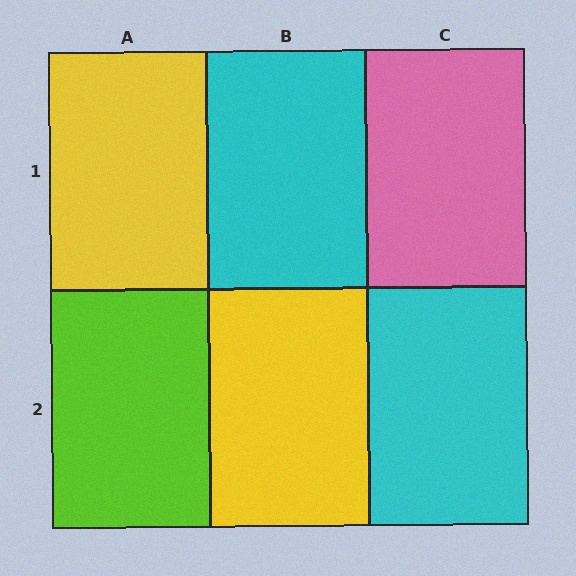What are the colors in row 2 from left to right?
Lime, yellow, cyan.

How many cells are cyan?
2 cells are cyan.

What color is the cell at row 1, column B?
Cyan.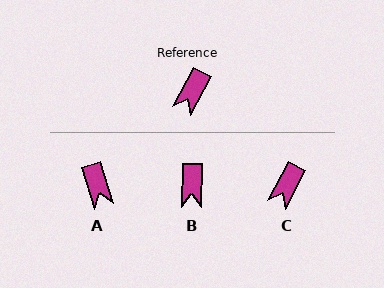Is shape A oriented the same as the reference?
No, it is off by about 44 degrees.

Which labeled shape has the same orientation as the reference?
C.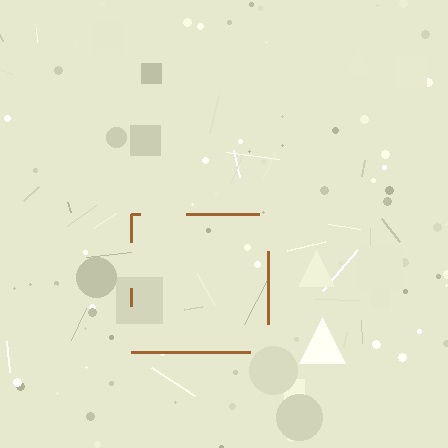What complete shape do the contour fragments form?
The contour fragments form a square.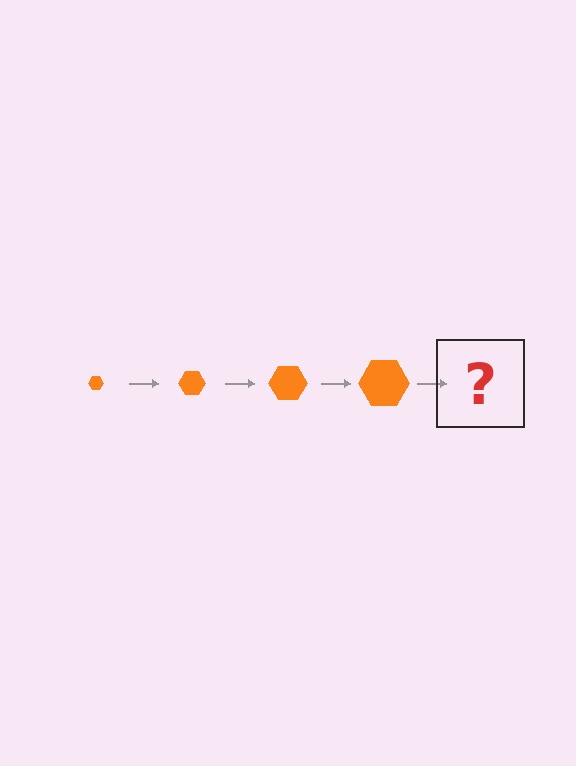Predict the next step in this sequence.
The next step is an orange hexagon, larger than the previous one.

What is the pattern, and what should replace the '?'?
The pattern is that the hexagon gets progressively larger each step. The '?' should be an orange hexagon, larger than the previous one.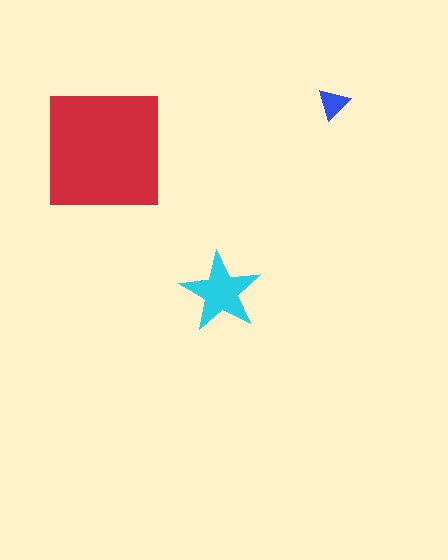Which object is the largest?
The red square.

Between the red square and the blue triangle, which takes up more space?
The red square.